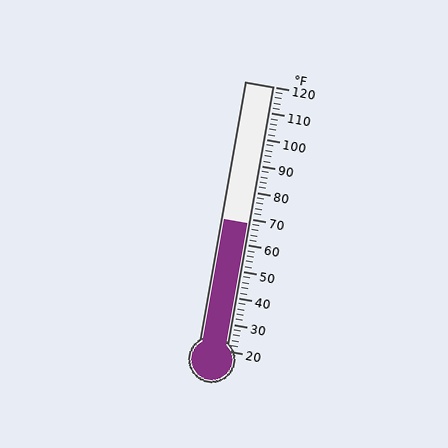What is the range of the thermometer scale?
The thermometer scale ranges from 20°F to 120°F.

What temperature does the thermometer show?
The thermometer shows approximately 68°F.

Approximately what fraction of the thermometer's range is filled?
The thermometer is filled to approximately 50% of its range.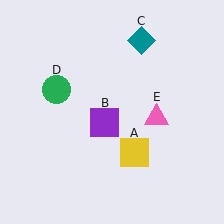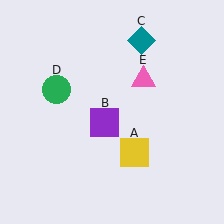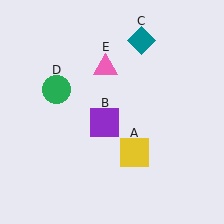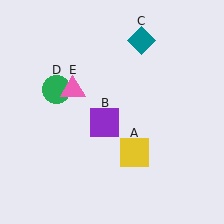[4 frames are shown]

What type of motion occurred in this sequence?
The pink triangle (object E) rotated counterclockwise around the center of the scene.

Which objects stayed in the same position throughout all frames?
Yellow square (object A) and purple square (object B) and teal diamond (object C) and green circle (object D) remained stationary.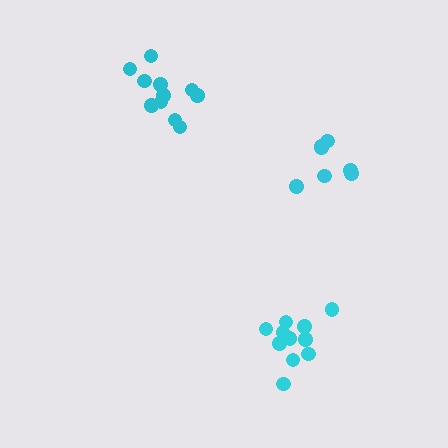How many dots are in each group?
Group 1: 11 dots, Group 2: 7 dots, Group 3: 11 dots (29 total).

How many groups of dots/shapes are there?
There are 3 groups.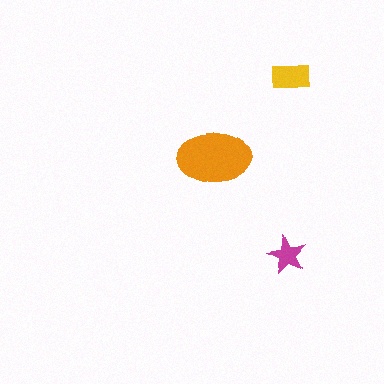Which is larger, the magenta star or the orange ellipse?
The orange ellipse.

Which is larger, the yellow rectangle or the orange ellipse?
The orange ellipse.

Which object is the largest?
The orange ellipse.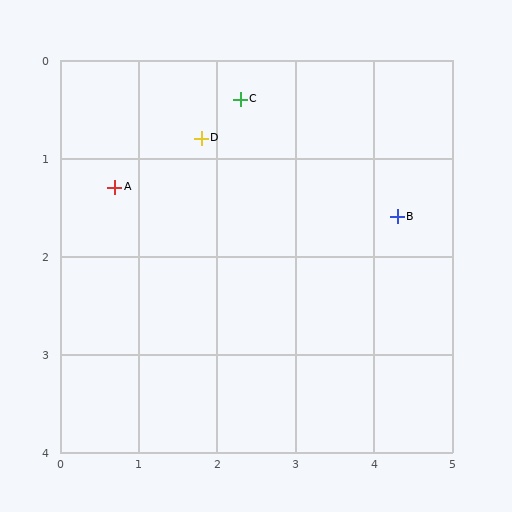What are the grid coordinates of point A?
Point A is at approximately (0.7, 1.3).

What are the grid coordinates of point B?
Point B is at approximately (4.3, 1.6).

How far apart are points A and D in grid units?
Points A and D are about 1.2 grid units apart.